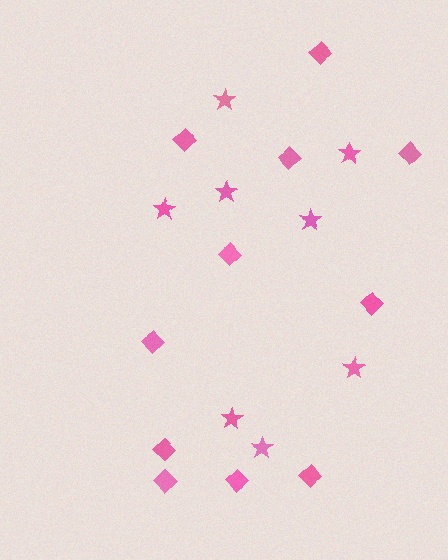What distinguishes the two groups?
There are 2 groups: one group of diamonds (11) and one group of stars (8).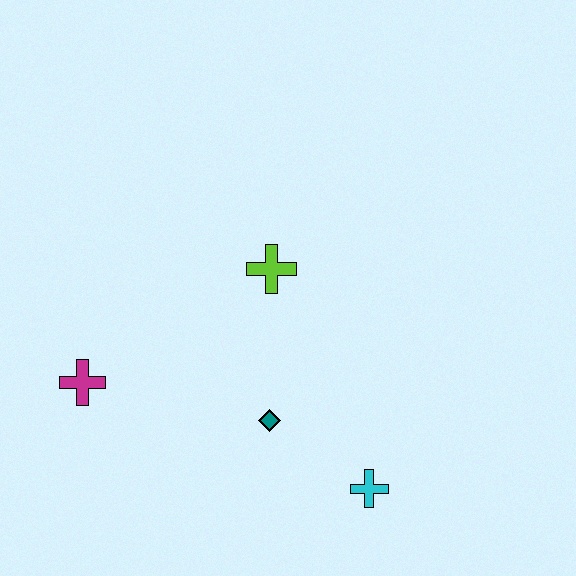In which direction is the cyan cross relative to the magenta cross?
The cyan cross is to the right of the magenta cross.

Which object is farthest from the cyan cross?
The magenta cross is farthest from the cyan cross.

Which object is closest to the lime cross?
The teal diamond is closest to the lime cross.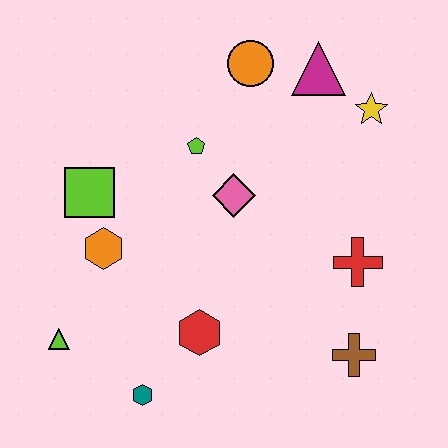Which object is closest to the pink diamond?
The lime pentagon is closest to the pink diamond.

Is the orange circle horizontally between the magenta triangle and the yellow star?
No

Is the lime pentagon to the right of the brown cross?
No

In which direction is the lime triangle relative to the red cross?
The lime triangle is to the left of the red cross.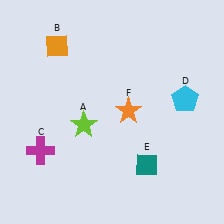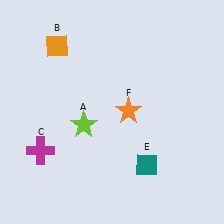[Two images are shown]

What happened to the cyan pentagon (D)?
The cyan pentagon (D) was removed in Image 2. It was in the top-right area of Image 1.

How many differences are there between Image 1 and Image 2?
There is 1 difference between the two images.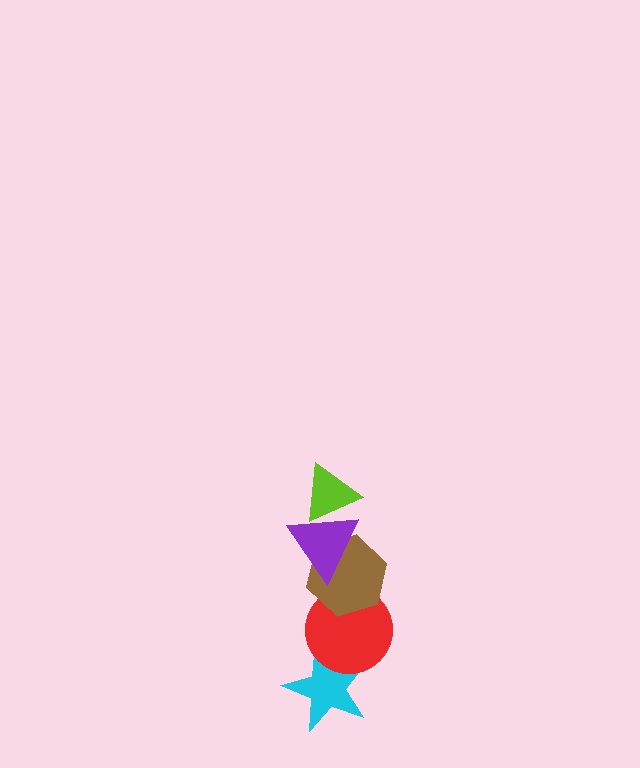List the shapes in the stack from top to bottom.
From top to bottom: the lime triangle, the purple triangle, the brown hexagon, the red circle, the cyan star.